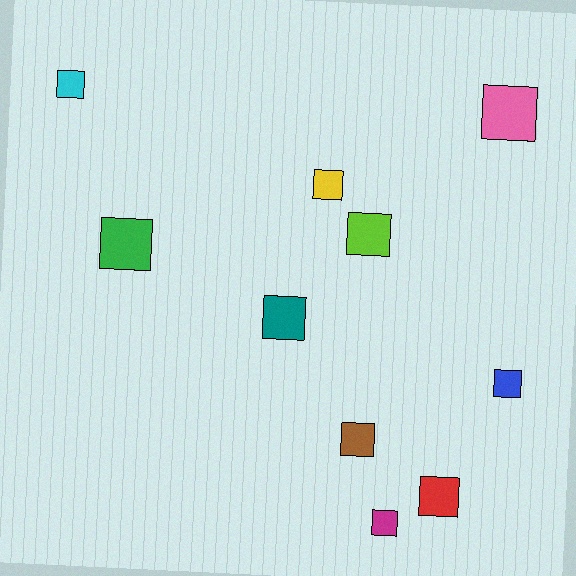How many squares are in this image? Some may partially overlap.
There are 10 squares.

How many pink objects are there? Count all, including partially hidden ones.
There is 1 pink object.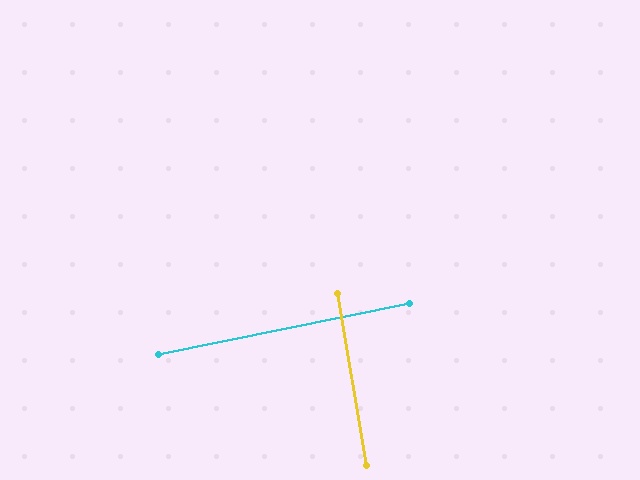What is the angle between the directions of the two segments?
Approximately 88 degrees.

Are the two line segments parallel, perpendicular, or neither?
Perpendicular — they meet at approximately 88°.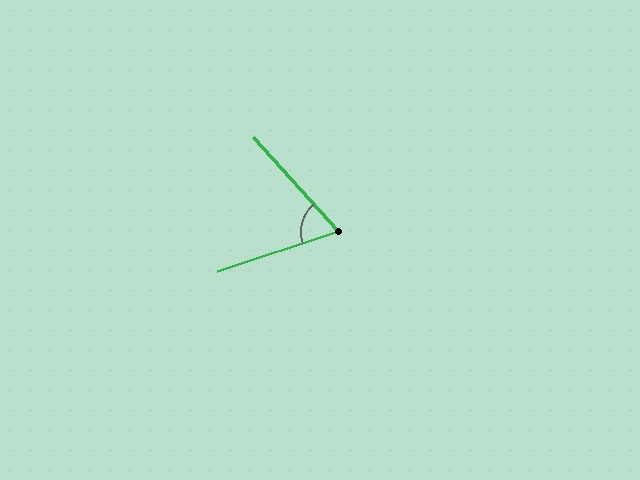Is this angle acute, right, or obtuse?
It is acute.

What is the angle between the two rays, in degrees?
Approximately 66 degrees.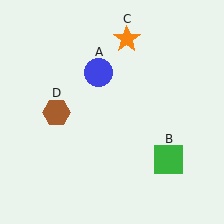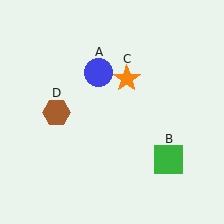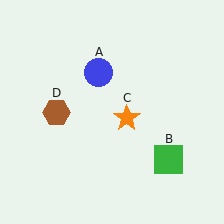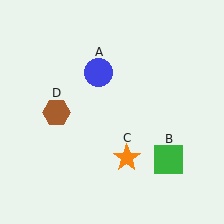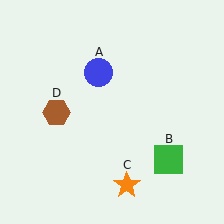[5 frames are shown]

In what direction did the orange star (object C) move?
The orange star (object C) moved down.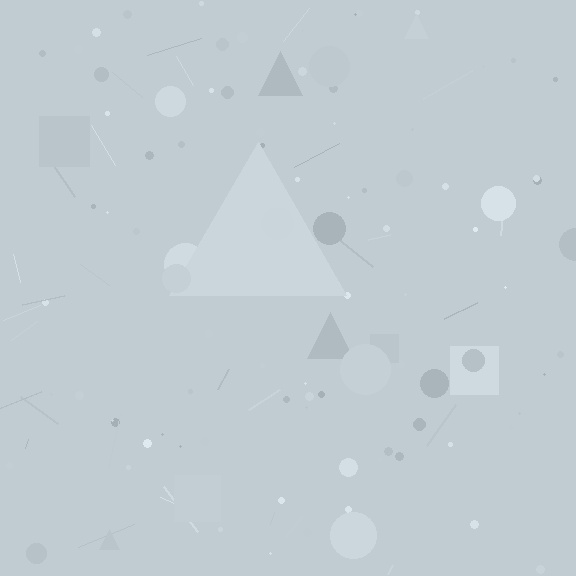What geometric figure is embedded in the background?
A triangle is embedded in the background.